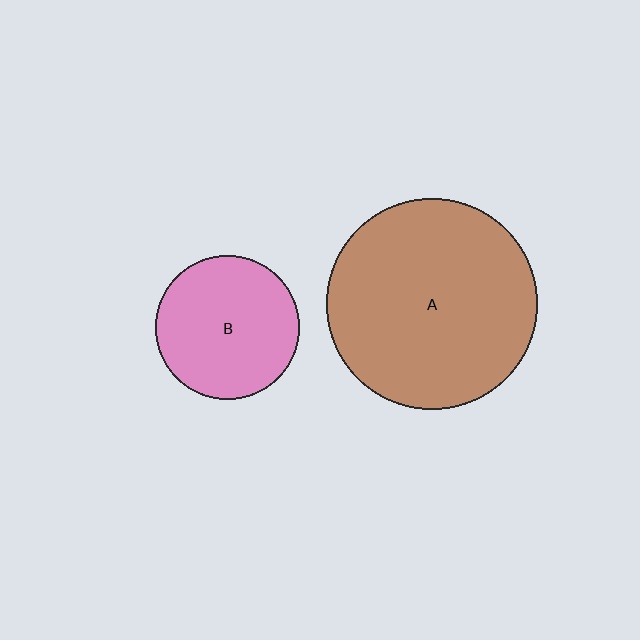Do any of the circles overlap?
No, none of the circles overlap.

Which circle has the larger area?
Circle A (brown).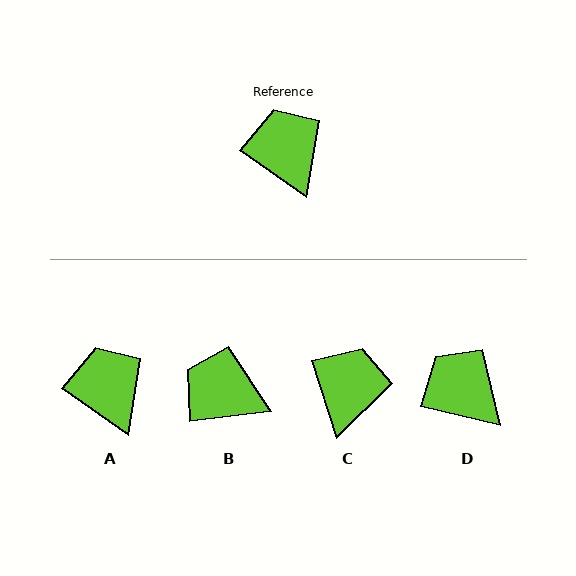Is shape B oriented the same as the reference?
No, it is off by about 42 degrees.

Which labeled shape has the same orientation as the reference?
A.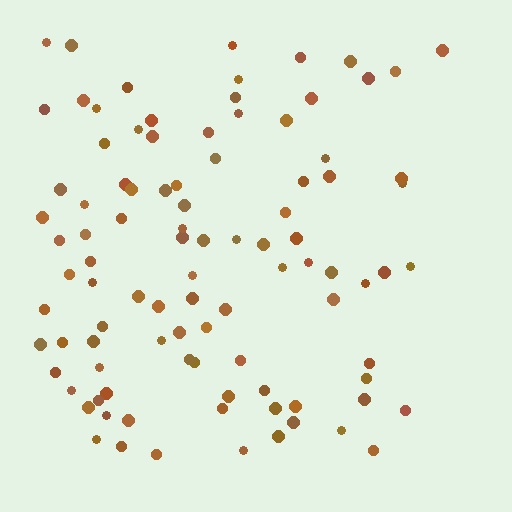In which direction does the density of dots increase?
From right to left, with the left side densest.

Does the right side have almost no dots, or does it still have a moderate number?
Still a moderate number, just noticeably fewer than the left.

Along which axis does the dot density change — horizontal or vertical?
Horizontal.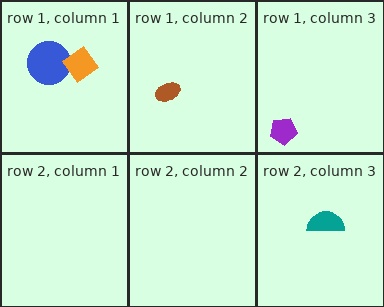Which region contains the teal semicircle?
The row 2, column 3 region.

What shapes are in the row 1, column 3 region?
The purple pentagon.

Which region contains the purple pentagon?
The row 1, column 3 region.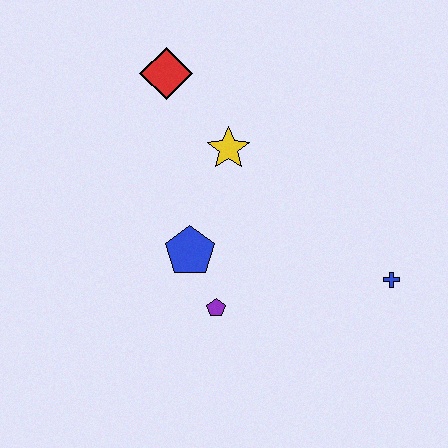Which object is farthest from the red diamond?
The blue cross is farthest from the red diamond.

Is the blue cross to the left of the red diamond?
No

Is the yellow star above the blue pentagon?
Yes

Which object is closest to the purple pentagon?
The blue pentagon is closest to the purple pentagon.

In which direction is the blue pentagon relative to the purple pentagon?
The blue pentagon is above the purple pentagon.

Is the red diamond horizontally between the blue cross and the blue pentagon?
No